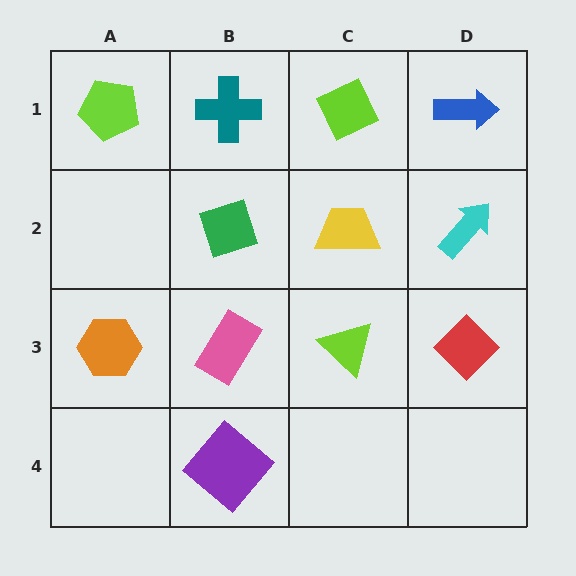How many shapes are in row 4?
1 shape.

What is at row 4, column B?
A purple diamond.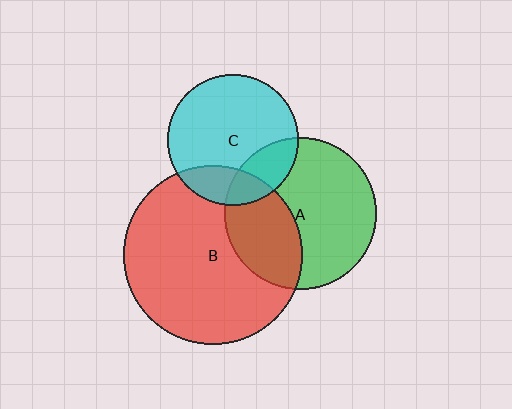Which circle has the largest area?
Circle B (red).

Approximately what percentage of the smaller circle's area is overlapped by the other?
Approximately 35%.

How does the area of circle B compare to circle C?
Approximately 1.9 times.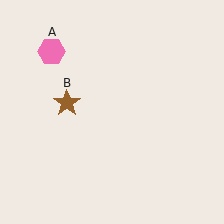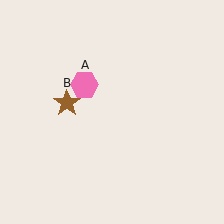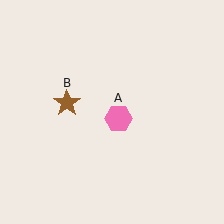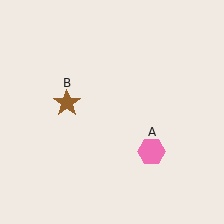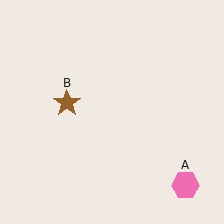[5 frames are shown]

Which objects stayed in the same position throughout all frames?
Brown star (object B) remained stationary.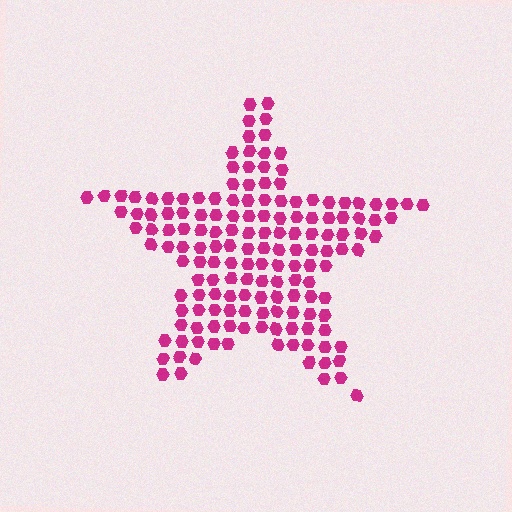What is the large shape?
The large shape is a star.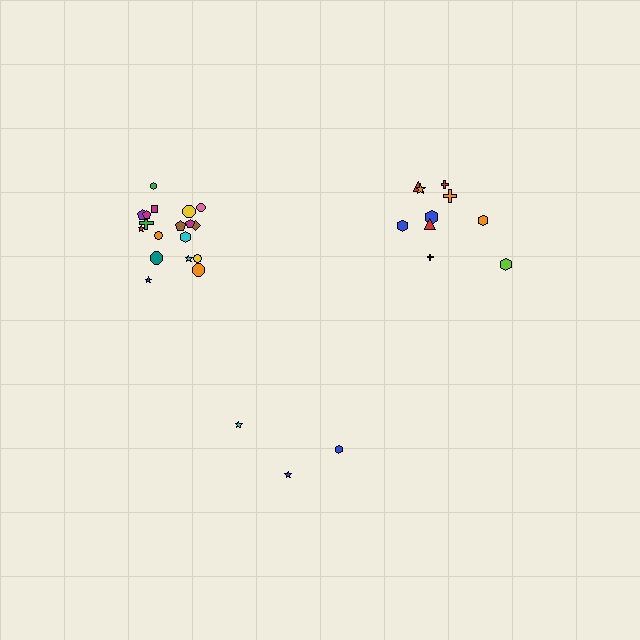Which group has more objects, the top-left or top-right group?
The top-left group.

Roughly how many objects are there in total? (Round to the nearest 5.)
Roughly 30 objects in total.